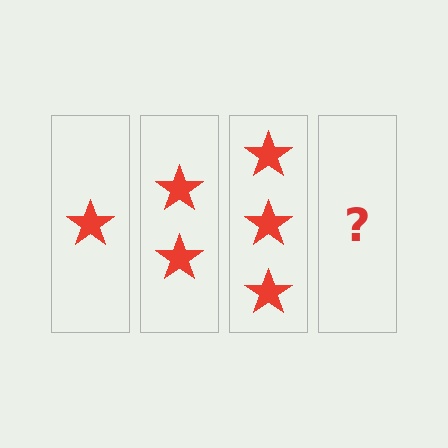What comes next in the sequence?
The next element should be 4 stars.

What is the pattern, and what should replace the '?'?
The pattern is that each step adds one more star. The '?' should be 4 stars.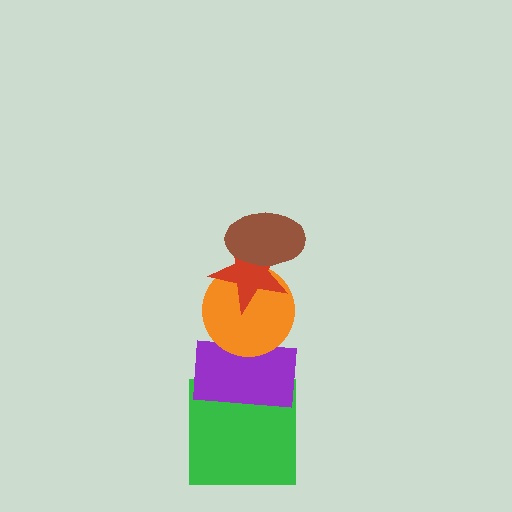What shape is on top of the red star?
The brown ellipse is on top of the red star.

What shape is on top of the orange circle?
The red star is on top of the orange circle.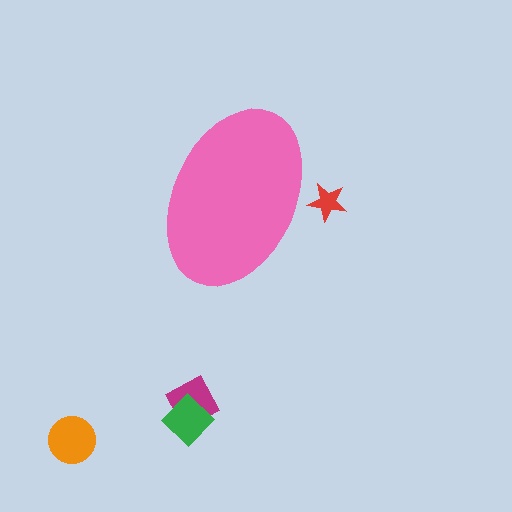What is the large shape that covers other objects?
A pink ellipse.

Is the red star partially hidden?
Yes, the red star is partially hidden behind the pink ellipse.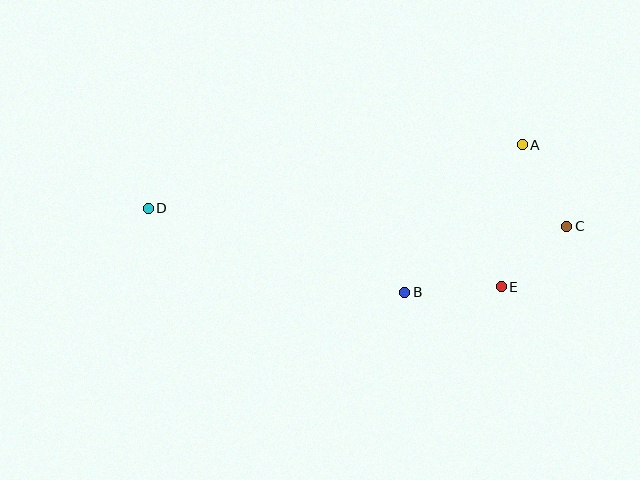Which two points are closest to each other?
Points C and E are closest to each other.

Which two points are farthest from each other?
Points C and D are farthest from each other.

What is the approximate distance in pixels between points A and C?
The distance between A and C is approximately 93 pixels.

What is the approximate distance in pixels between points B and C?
The distance between B and C is approximately 175 pixels.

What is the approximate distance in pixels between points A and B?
The distance between A and B is approximately 188 pixels.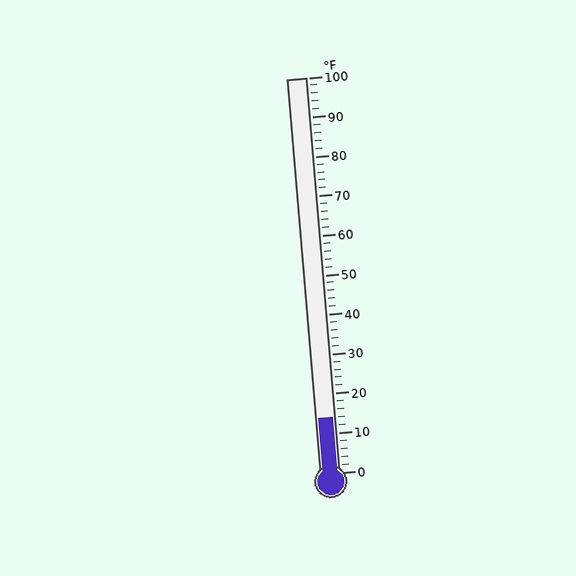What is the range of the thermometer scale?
The thermometer scale ranges from 0°F to 100°F.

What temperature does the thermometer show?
The thermometer shows approximately 14°F.